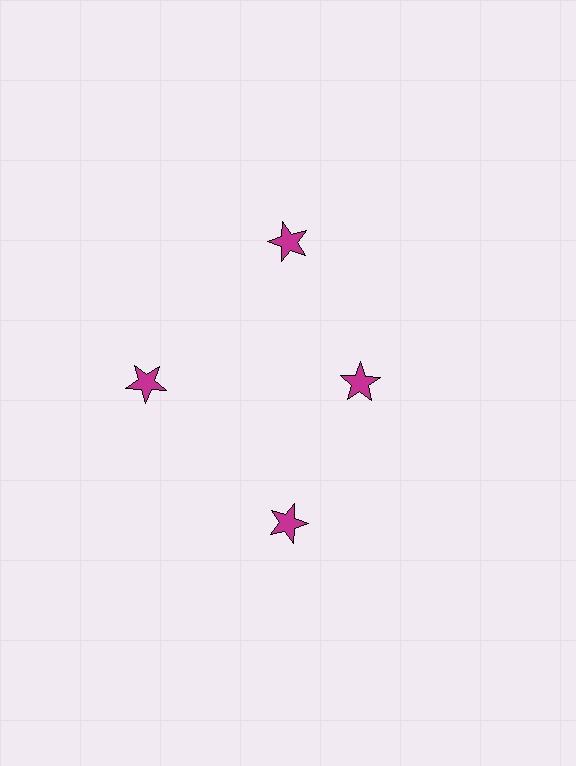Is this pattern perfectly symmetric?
No. The 4 magenta stars are arranged in a ring, but one element near the 3 o'clock position is pulled inward toward the center, breaking the 4-fold rotational symmetry.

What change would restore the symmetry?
The symmetry would be restored by moving it outward, back onto the ring so that all 4 stars sit at equal angles and equal distance from the center.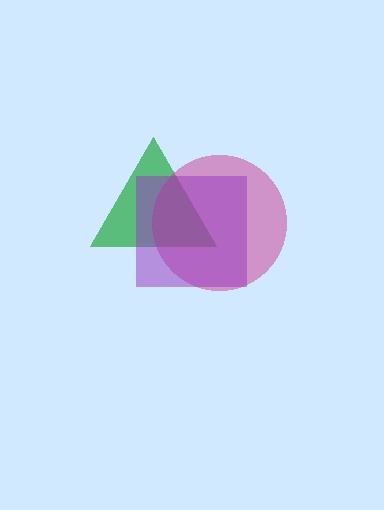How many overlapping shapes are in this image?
There are 3 overlapping shapes in the image.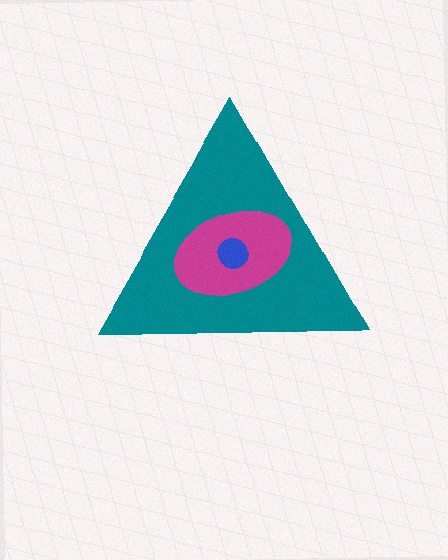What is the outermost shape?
The teal triangle.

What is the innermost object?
The blue circle.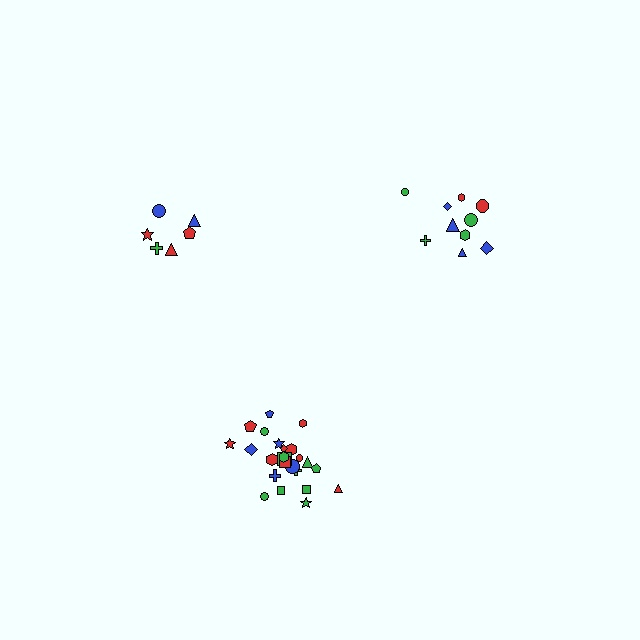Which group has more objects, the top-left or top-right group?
The top-right group.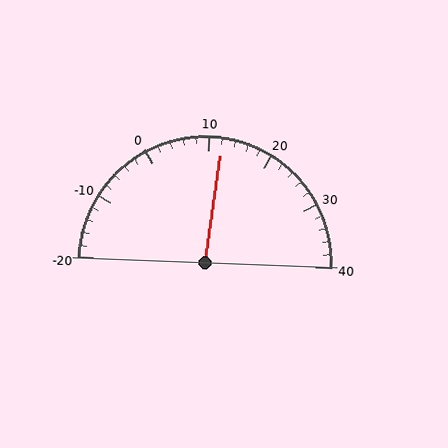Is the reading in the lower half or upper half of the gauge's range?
The reading is in the upper half of the range (-20 to 40).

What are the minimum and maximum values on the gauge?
The gauge ranges from -20 to 40.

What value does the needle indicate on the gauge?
The needle indicates approximately 12.